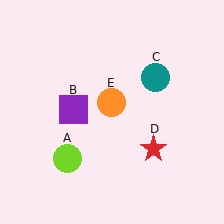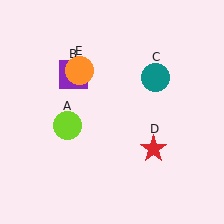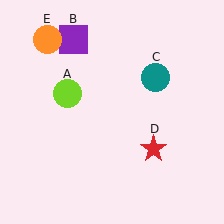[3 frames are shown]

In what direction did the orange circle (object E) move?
The orange circle (object E) moved up and to the left.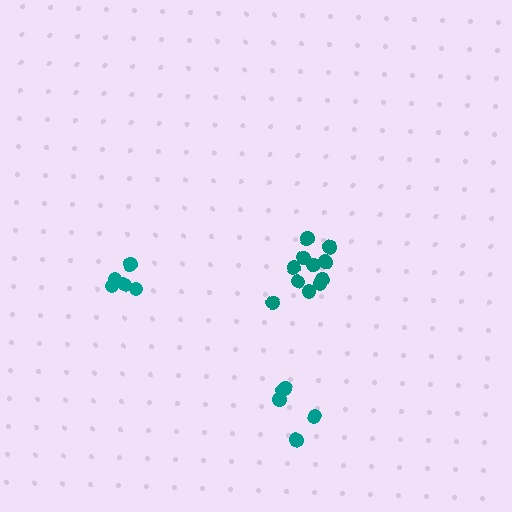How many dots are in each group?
Group 1: 11 dots, Group 2: 5 dots, Group 3: 5 dots (21 total).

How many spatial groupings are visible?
There are 3 spatial groupings.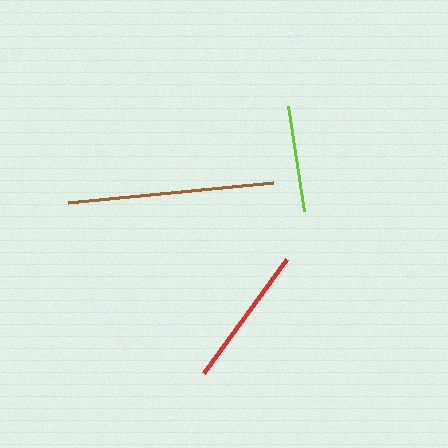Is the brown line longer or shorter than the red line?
The brown line is longer than the red line.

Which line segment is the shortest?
The lime line is the shortest at approximately 107 pixels.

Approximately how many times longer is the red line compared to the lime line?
The red line is approximately 1.3 times the length of the lime line.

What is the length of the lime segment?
The lime segment is approximately 107 pixels long.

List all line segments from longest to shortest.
From longest to shortest: brown, red, lime.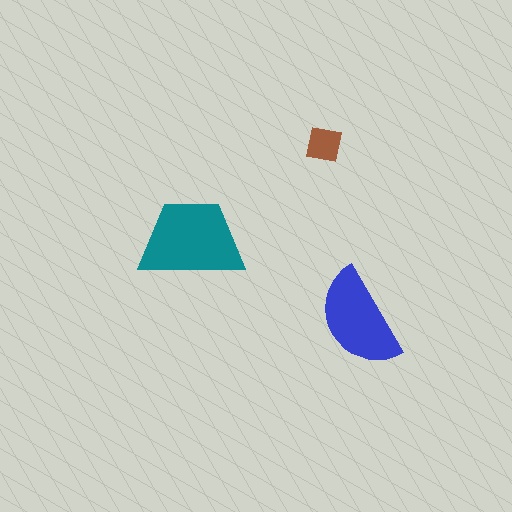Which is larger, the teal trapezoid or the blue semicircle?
The teal trapezoid.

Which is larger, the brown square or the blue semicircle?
The blue semicircle.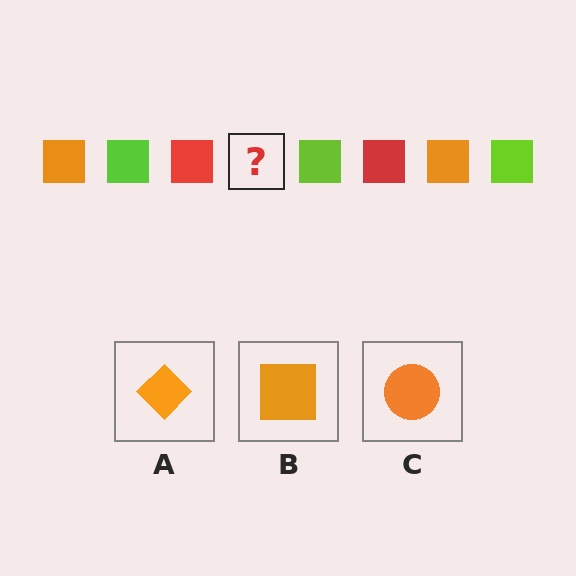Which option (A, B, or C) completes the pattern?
B.